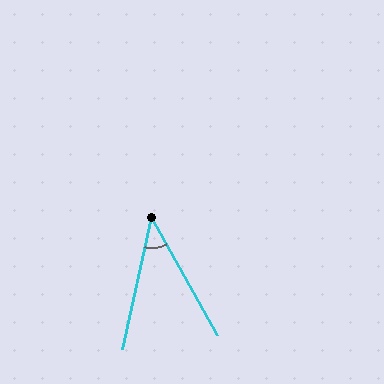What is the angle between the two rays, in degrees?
Approximately 42 degrees.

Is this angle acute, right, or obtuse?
It is acute.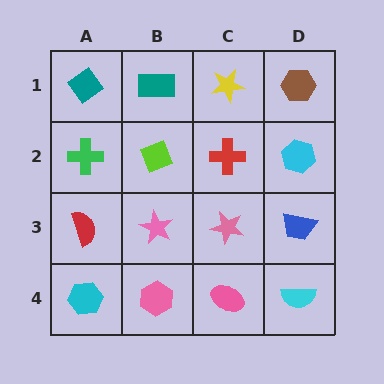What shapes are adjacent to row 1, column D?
A cyan hexagon (row 2, column D), a yellow star (row 1, column C).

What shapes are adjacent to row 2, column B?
A teal rectangle (row 1, column B), a pink star (row 3, column B), a green cross (row 2, column A), a red cross (row 2, column C).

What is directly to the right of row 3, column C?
A blue trapezoid.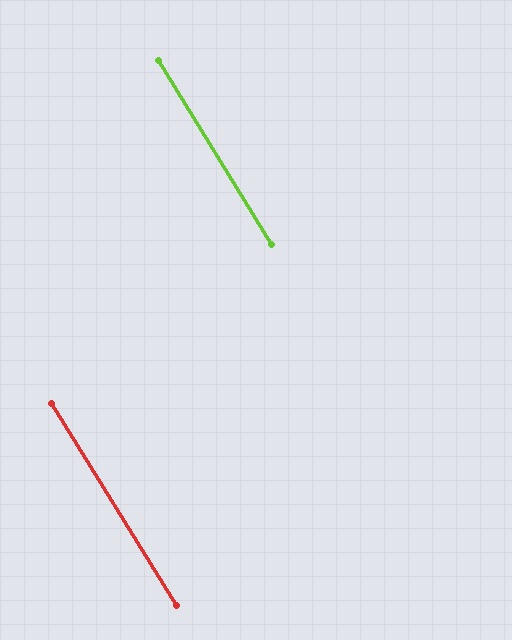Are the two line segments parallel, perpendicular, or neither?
Parallel — their directions differ by only 0.2°.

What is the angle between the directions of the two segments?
Approximately 0 degrees.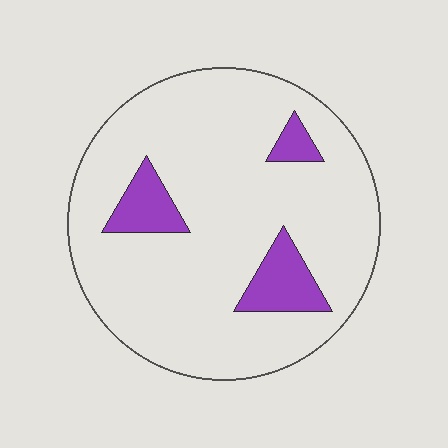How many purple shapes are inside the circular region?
3.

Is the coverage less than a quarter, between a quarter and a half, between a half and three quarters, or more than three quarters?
Less than a quarter.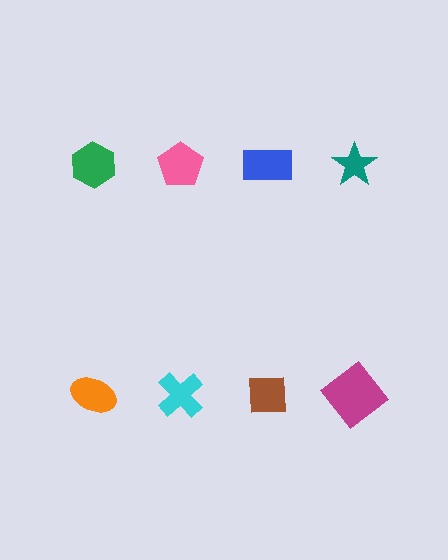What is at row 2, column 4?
A magenta diamond.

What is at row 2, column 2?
A cyan cross.